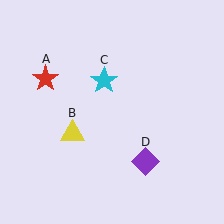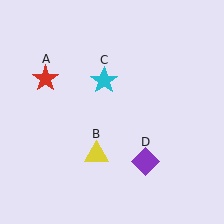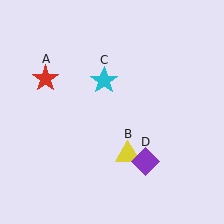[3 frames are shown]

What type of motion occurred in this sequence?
The yellow triangle (object B) rotated counterclockwise around the center of the scene.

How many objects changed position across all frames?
1 object changed position: yellow triangle (object B).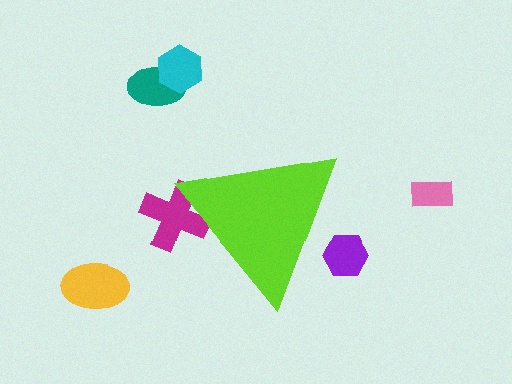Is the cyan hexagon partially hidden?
No, the cyan hexagon is fully visible.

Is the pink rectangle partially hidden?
No, the pink rectangle is fully visible.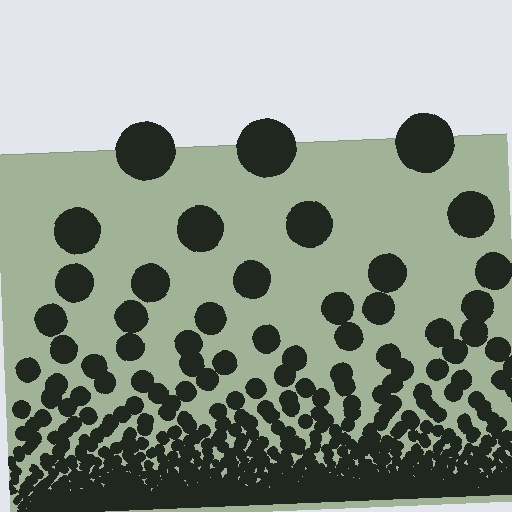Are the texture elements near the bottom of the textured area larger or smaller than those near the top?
Smaller. The gradient is inverted — elements near the bottom are smaller and denser.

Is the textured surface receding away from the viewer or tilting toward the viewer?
The surface appears to tilt toward the viewer. Texture elements get larger and sparser toward the top.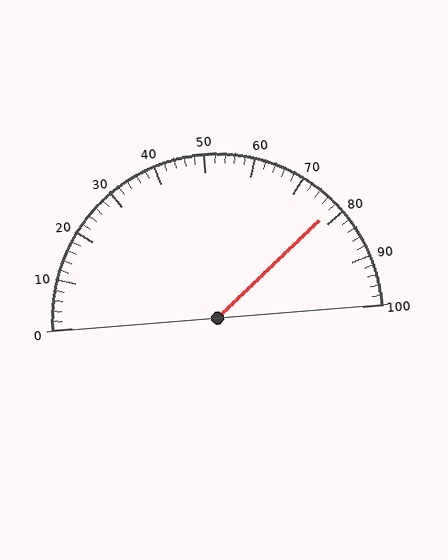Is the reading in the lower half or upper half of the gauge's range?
The reading is in the upper half of the range (0 to 100).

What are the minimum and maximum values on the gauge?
The gauge ranges from 0 to 100.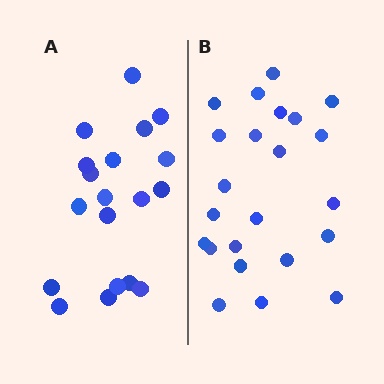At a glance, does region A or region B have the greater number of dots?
Region B (the right region) has more dots.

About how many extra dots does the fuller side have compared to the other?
Region B has about 4 more dots than region A.